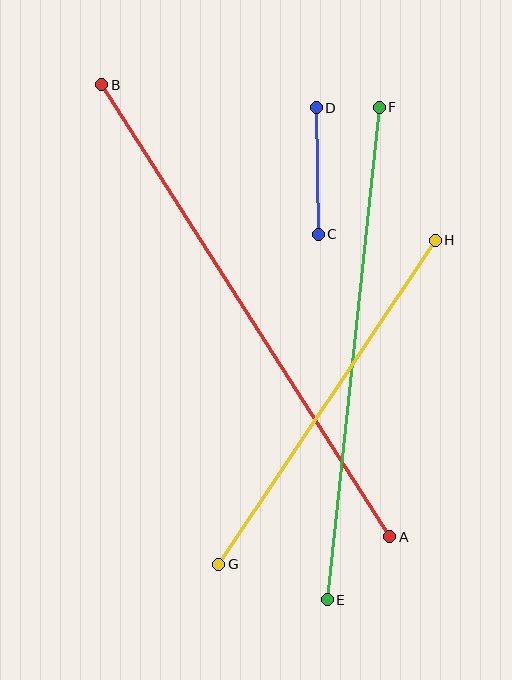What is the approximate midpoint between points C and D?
The midpoint is at approximately (317, 171) pixels.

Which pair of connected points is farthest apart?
Points A and B are farthest apart.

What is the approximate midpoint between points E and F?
The midpoint is at approximately (353, 353) pixels.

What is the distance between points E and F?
The distance is approximately 495 pixels.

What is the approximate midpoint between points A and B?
The midpoint is at approximately (246, 311) pixels.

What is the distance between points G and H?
The distance is approximately 390 pixels.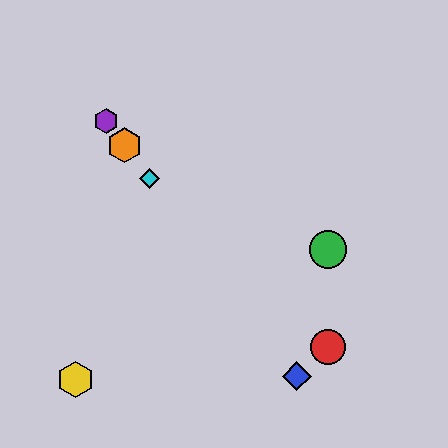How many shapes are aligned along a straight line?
4 shapes (the blue diamond, the purple hexagon, the orange hexagon, the cyan diamond) are aligned along a straight line.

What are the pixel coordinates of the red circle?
The red circle is at (328, 347).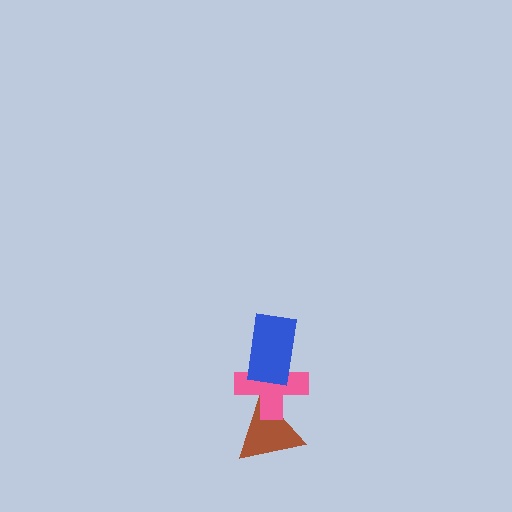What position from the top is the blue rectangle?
The blue rectangle is 1st from the top.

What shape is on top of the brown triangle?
The pink cross is on top of the brown triangle.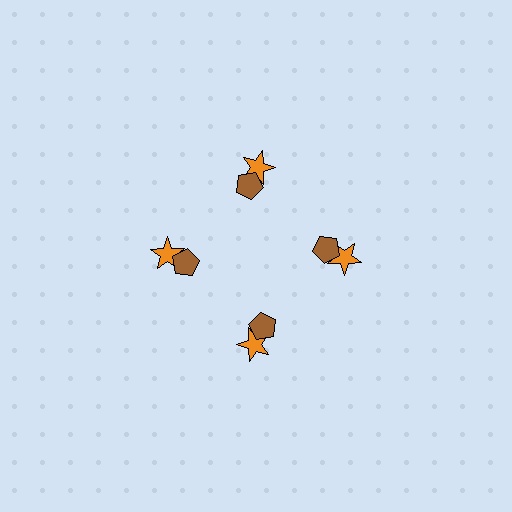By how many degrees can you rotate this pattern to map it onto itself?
The pattern maps onto itself every 90 degrees of rotation.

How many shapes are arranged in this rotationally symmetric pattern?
There are 8 shapes, arranged in 4 groups of 2.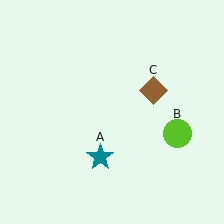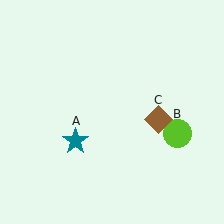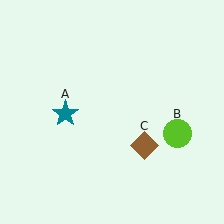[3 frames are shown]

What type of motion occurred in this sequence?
The teal star (object A), brown diamond (object C) rotated clockwise around the center of the scene.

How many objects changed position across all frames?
2 objects changed position: teal star (object A), brown diamond (object C).